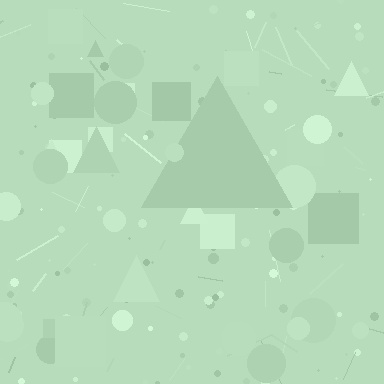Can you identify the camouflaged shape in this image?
The camouflaged shape is a triangle.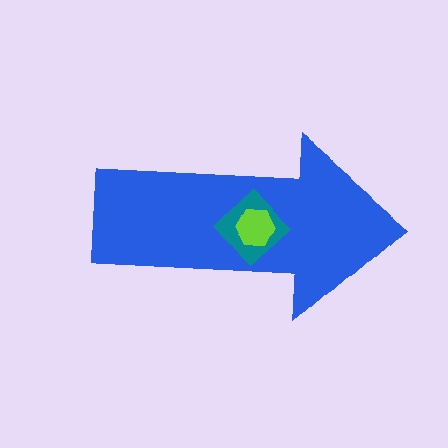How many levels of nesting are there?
3.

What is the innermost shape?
The lime hexagon.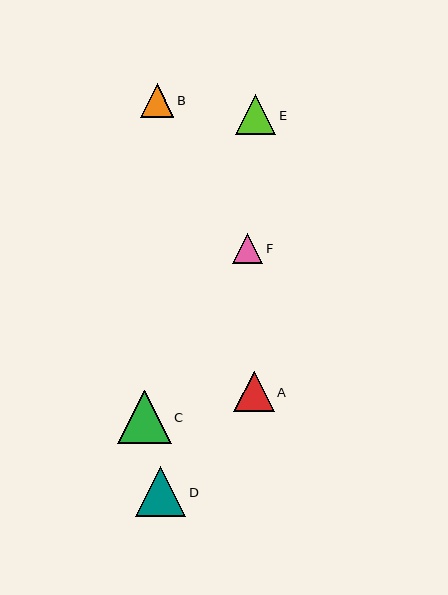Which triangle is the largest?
Triangle C is the largest with a size of approximately 54 pixels.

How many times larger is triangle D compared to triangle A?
Triangle D is approximately 1.3 times the size of triangle A.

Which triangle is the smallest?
Triangle F is the smallest with a size of approximately 30 pixels.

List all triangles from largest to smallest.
From largest to smallest: C, D, A, E, B, F.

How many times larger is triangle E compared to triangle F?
Triangle E is approximately 1.3 times the size of triangle F.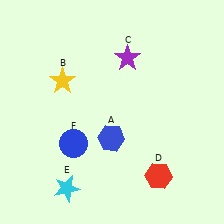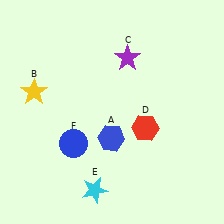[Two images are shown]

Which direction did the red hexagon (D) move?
The red hexagon (D) moved up.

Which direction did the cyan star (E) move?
The cyan star (E) moved right.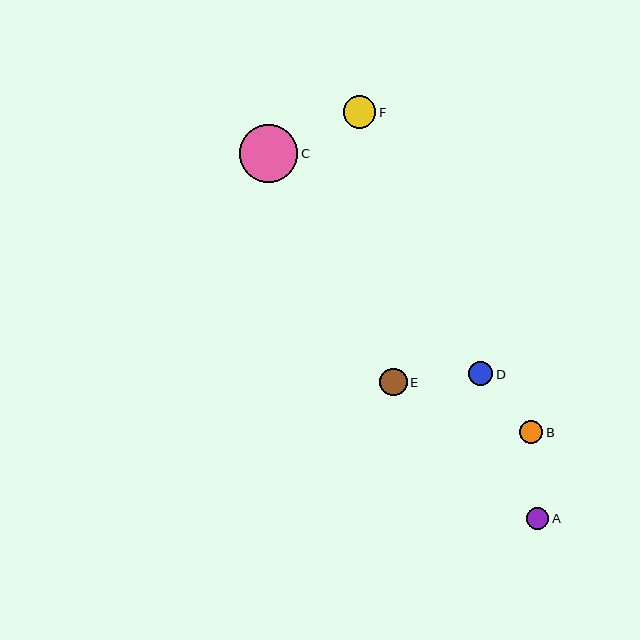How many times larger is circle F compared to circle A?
Circle F is approximately 1.5 times the size of circle A.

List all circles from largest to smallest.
From largest to smallest: C, F, E, D, B, A.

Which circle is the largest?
Circle C is the largest with a size of approximately 58 pixels.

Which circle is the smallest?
Circle A is the smallest with a size of approximately 22 pixels.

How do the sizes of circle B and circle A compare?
Circle B and circle A are approximately the same size.